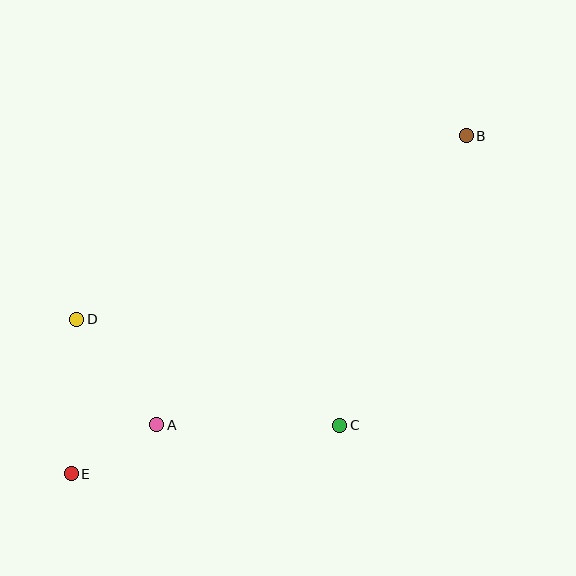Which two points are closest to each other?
Points A and E are closest to each other.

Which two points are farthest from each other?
Points B and E are farthest from each other.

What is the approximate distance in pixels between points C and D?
The distance between C and D is approximately 284 pixels.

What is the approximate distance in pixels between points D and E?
The distance between D and E is approximately 154 pixels.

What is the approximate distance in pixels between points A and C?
The distance between A and C is approximately 183 pixels.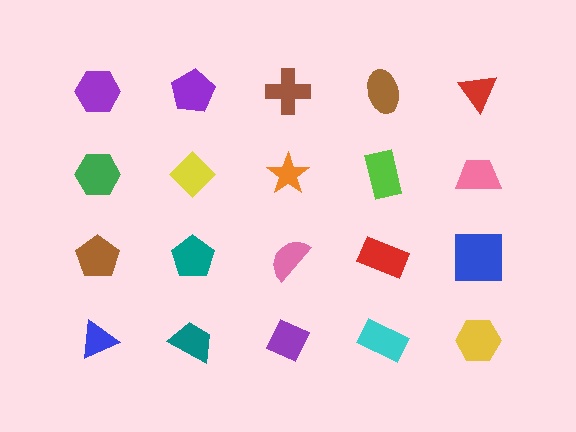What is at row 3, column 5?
A blue square.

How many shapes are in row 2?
5 shapes.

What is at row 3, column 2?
A teal pentagon.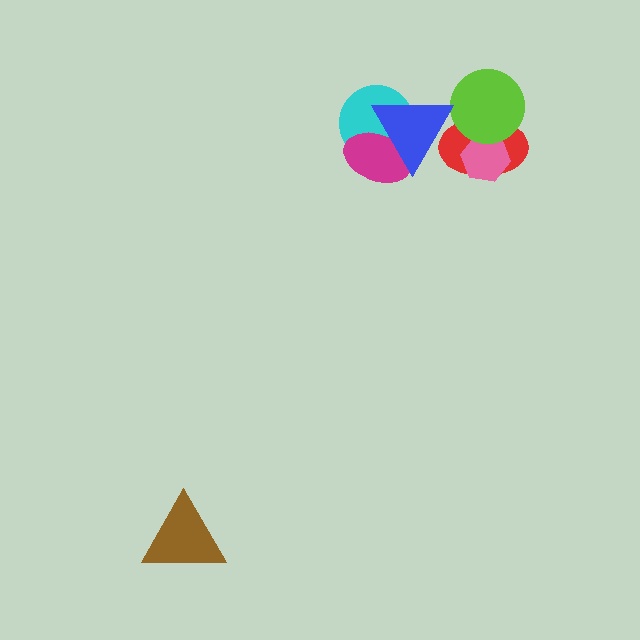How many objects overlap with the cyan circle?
2 objects overlap with the cyan circle.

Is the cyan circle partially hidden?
Yes, it is partially covered by another shape.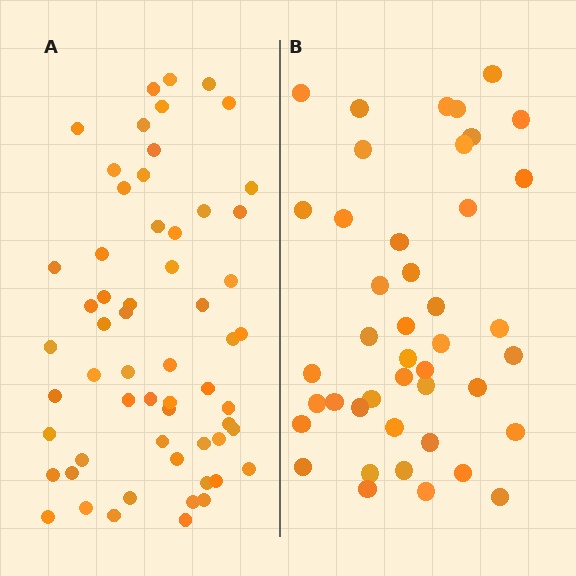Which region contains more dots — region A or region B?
Region A (the left region) has more dots.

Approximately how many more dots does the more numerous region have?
Region A has approximately 15 more dots than region B.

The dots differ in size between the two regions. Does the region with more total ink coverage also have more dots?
No. Region B has more total ink coverage because its dots are larger, but region A actually contains more individual dots. Total area can be misleading — the number of items is what matters here.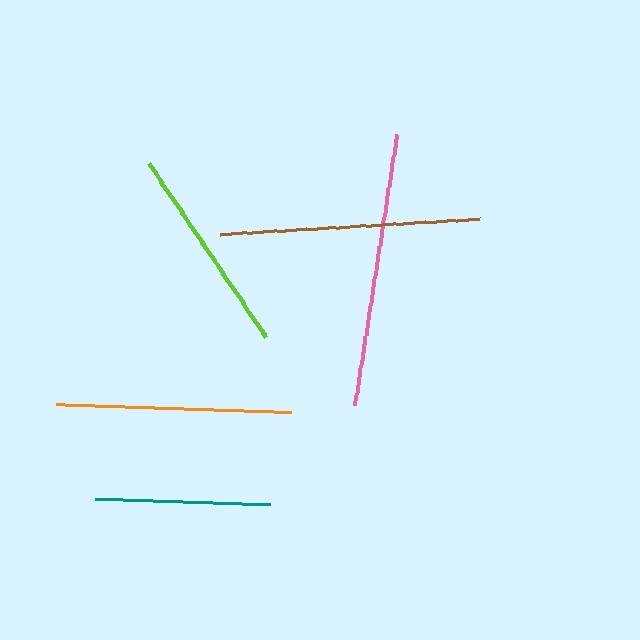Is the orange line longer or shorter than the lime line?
The orange line is longer than the lime line.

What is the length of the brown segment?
The brown segment is approximately 260 pixels long.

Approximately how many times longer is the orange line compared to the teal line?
The orange line is approximately 1.3 times the length of the teal line.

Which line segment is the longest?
The pink line is the longest at approximately 273 pixels.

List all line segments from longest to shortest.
From longest to shortest: pink, brown, orange, lime, teal.